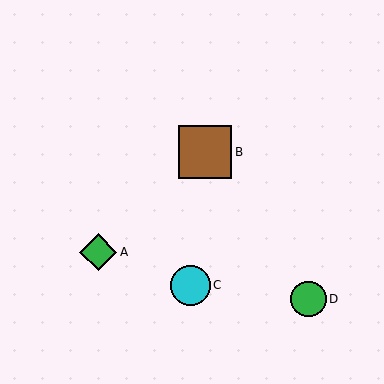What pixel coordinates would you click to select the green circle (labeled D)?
Click at (308, 299) to select the green circle D.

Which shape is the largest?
The brown square (labeled B) is the largest.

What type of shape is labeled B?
Shape B is a brown square.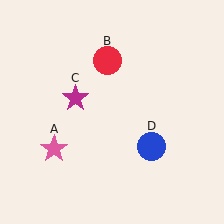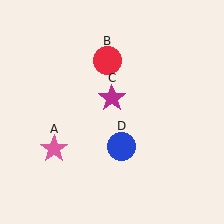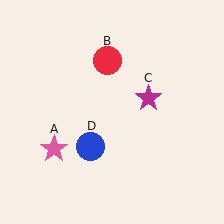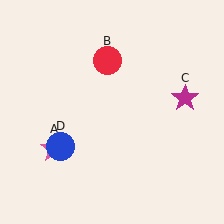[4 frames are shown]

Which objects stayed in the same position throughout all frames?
Pink star (object A) and red circle (object B) remained stationary.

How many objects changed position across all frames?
2 objects changed position: magenta star (object C), blue circle (object D).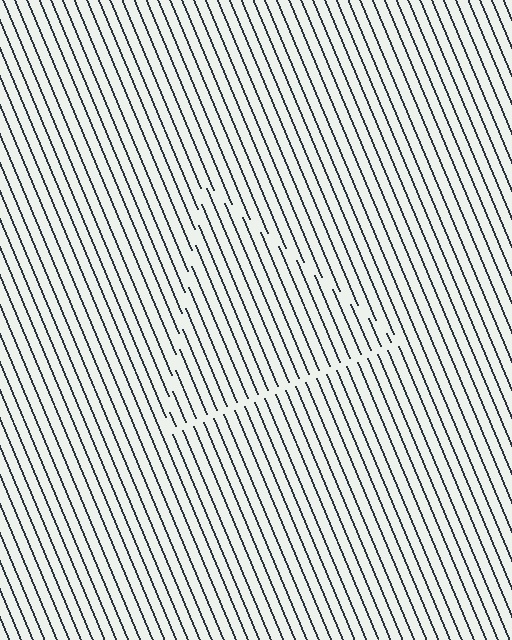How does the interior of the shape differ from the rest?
The interior of the shape contains the same grating, shifted by half a period — the contour is defined by the phase discontinuity where line-ends from the inner and outer gratings abut.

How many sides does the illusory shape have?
3 sides — the line-ends trace a triangle.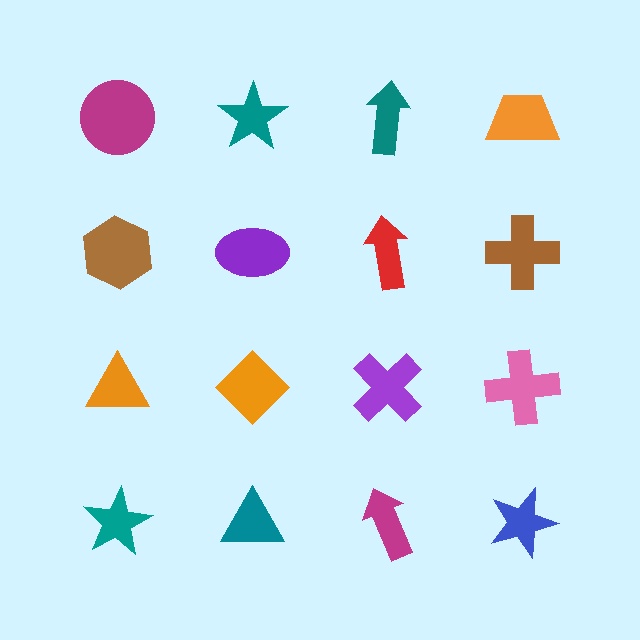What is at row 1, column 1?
A magenta circle.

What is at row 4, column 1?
A teal star.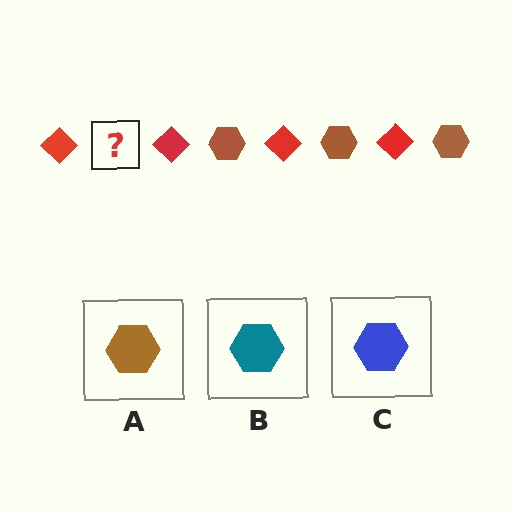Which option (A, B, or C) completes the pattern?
A.